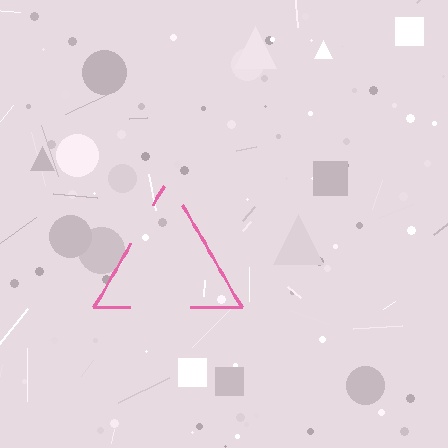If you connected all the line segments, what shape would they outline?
They would outline a triangle.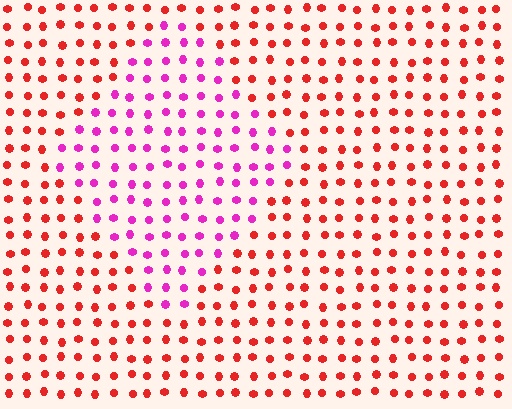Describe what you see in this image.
The image is filled with small red elements in a uniform arrangement. A diamond-shaped region is visible where the elements are tinted to a slightly different hue, forming a subtle color boundary.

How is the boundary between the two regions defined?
The boundary is defined purely by a slight shift in hue (about 50 degrees). Spacing, size, and orientation are identical on both sides.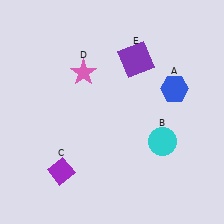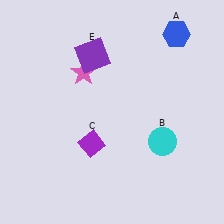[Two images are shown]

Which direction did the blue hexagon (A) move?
The blue hexagon (A) moved up.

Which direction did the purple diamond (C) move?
The purple diamond (C) moved right.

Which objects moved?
The objects that moved are: the blue hexagon (A), the purple diamond (C), the purple square (E).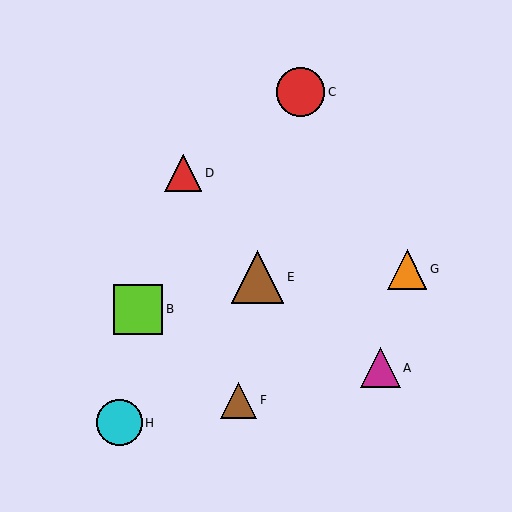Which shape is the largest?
The brown triangle (labeled E) is the largest.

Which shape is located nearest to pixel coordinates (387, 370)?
The magenta triangle (labeled A) at (380, 368) is nearest to that location.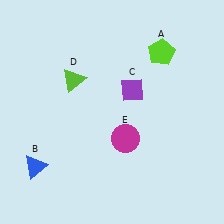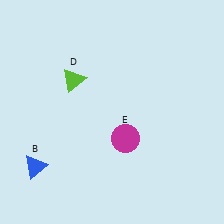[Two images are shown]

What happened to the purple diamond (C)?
The purple diamond (C) was removed in Image 2. It was in the top-right area of Image 1.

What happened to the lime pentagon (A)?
The lime pentagon (A) was removed in Image 2. It was in the top-right area of Image 1.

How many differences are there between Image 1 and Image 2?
There are 2 differences between the two images.